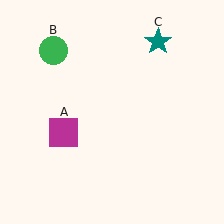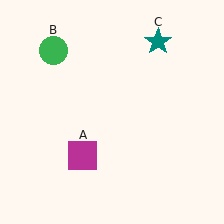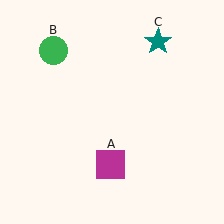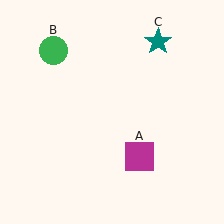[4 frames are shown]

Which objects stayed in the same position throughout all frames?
Green circle (object B) and teal star (object C) remained stationary.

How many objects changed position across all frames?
1 object changed position: magenta square (object A).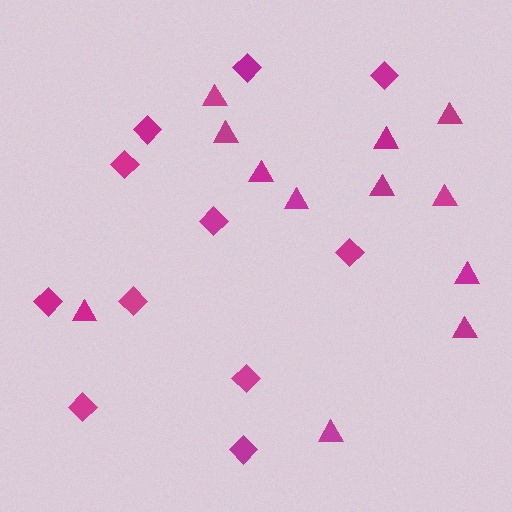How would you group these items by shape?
There are 2 groups: one group of diamonds (11) and one group of triangles (12).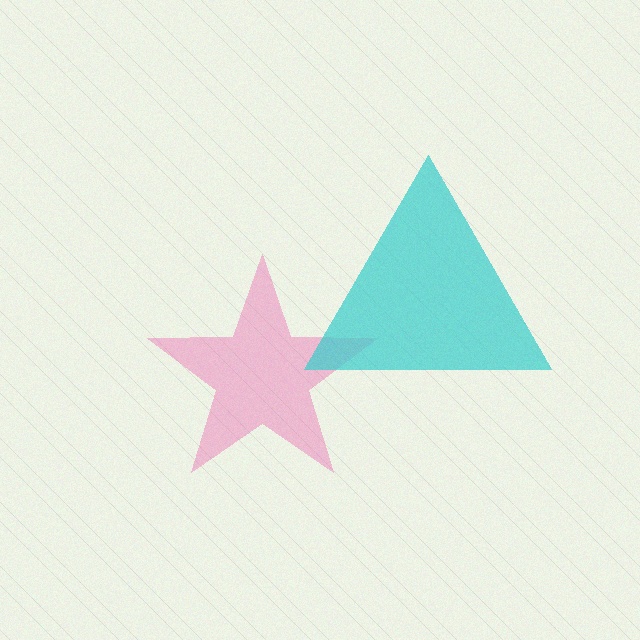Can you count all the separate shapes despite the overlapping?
Yes, there are 2 separate shapes.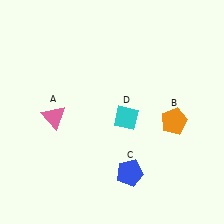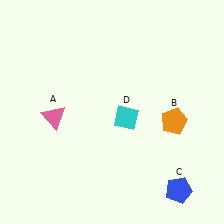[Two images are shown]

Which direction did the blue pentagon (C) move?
The blue pentagon (C) moved right.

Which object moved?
The blue pentagon (C) moved right.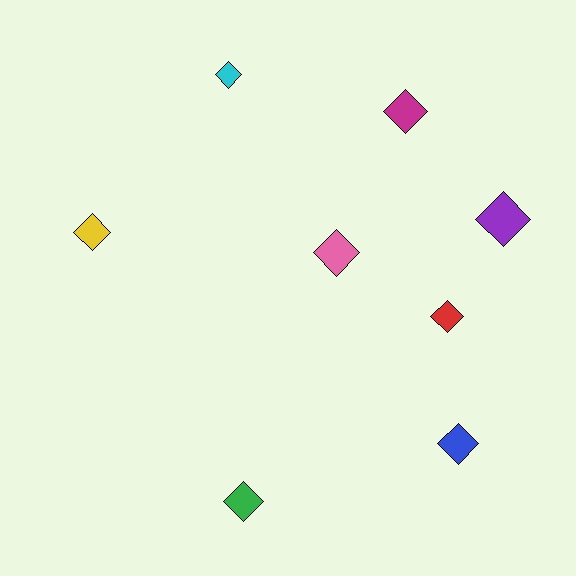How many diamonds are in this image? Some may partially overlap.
There are 8 diamonds.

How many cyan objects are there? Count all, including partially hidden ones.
There is 1 cyan object.